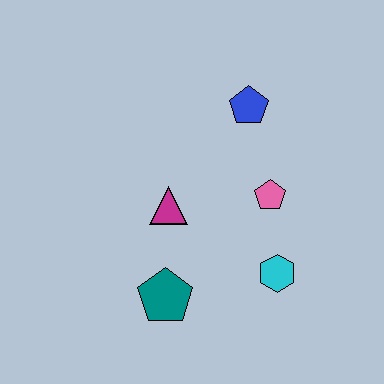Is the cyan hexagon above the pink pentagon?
No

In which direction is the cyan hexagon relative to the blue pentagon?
The cyan hexagon is below the blue pentagon.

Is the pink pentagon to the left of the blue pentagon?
No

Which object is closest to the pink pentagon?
The cyan hexagon is closest to the pink pentagon.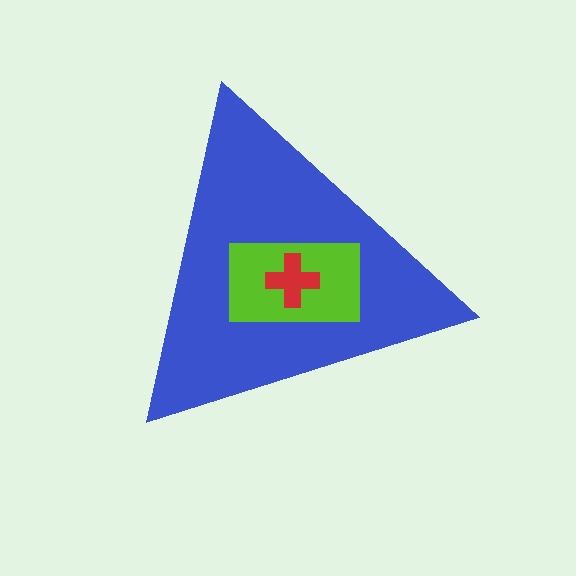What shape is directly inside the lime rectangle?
The red cross.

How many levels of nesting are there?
3.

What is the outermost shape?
The blue triangle.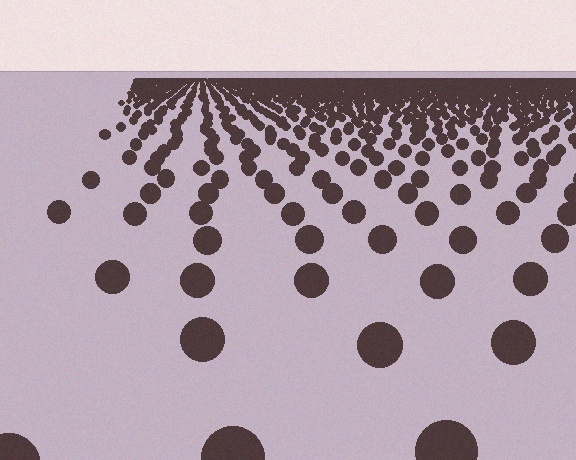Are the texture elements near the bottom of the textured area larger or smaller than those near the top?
Larger. Near the bottom, elements are closer to the viewer and appear at a bigger on-screen size.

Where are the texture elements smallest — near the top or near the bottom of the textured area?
Near the top.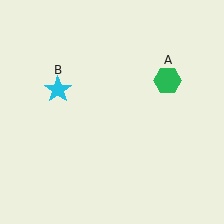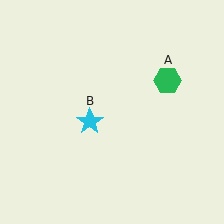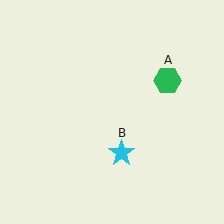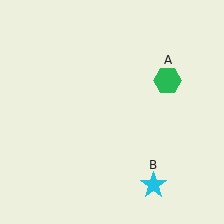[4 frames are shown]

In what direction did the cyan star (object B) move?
The cyan star (object B) moved down and to the right.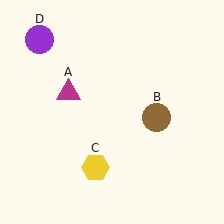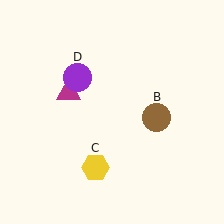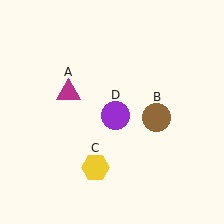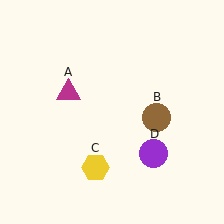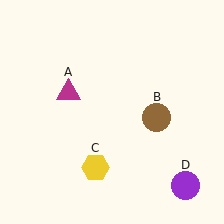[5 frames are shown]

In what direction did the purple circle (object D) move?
The purple circle (object D) moved down and to the right.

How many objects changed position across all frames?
1 object changed position: purple circle (object D).